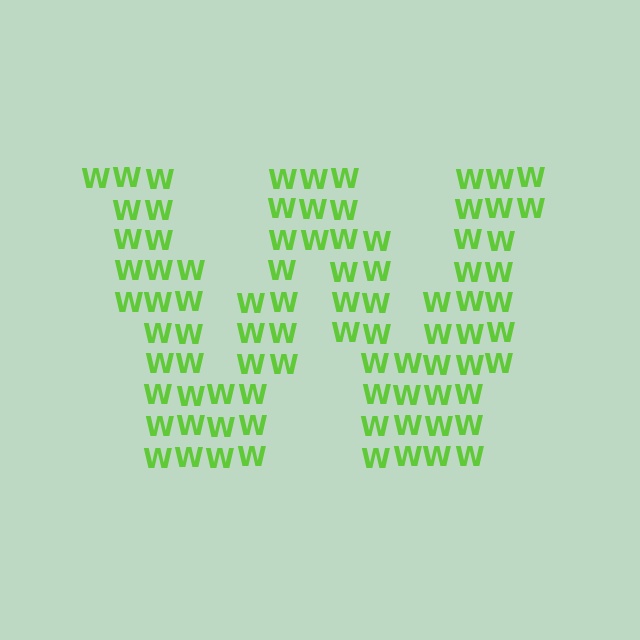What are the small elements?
The small elements are letter W's.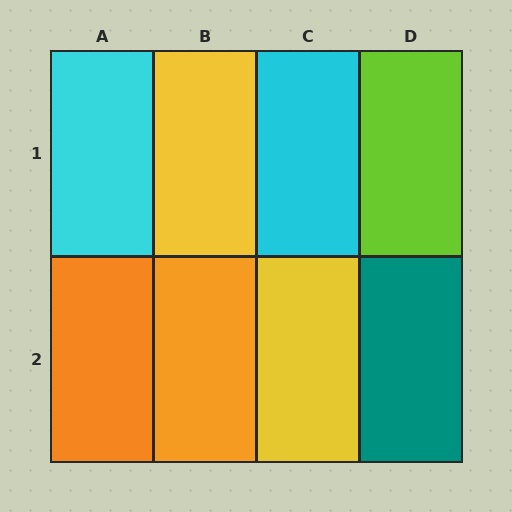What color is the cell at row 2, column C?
Yellow.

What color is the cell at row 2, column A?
Orange.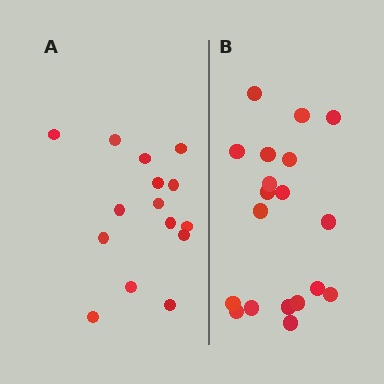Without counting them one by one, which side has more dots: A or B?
Region B (the right region) has more dots.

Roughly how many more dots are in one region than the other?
Region B has about 4 more dots than region A.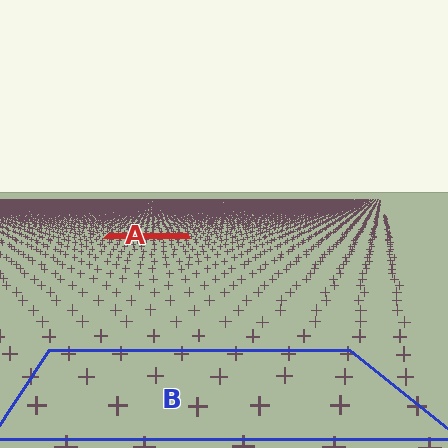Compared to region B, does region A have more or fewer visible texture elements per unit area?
Region A has more texture elements per unit area — they are packed more densely because it is farther away.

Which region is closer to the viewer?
Region B is closer. The texture elements there are larger and more spread out.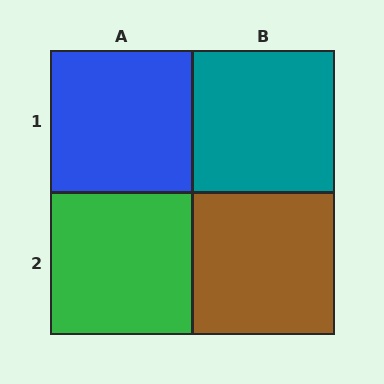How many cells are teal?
1 cell is teal.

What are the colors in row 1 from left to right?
Blue, teal.